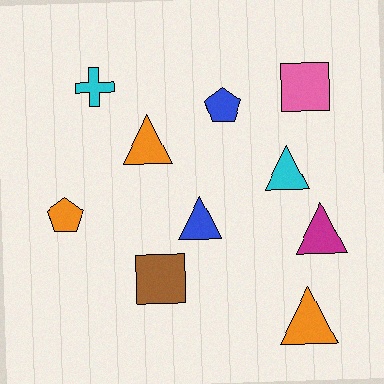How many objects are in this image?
There are 10 objects.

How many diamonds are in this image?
There are no diamonds.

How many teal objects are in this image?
There are no teal objects.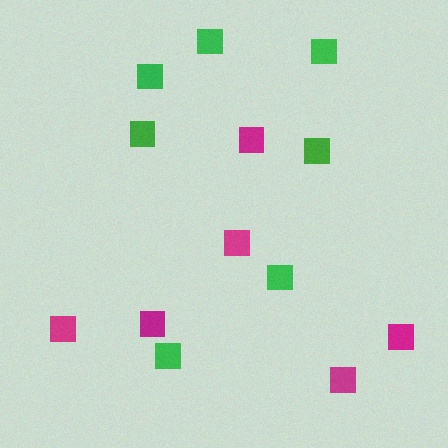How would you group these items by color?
There are 2 groups: one group of green squares (7) and one group of magenta squares (6).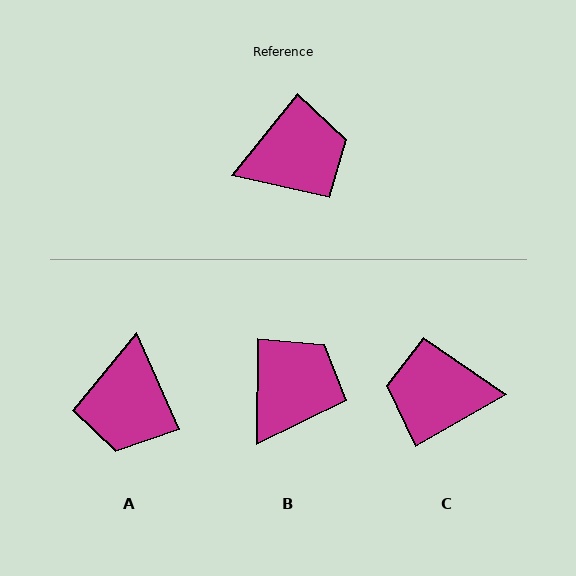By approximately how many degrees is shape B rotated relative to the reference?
Approximately 39 degrees counter-clockwise.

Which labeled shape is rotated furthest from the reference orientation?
C, about 159 degrees away.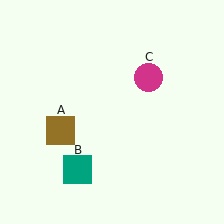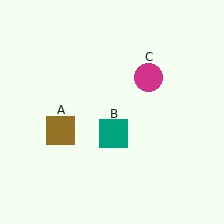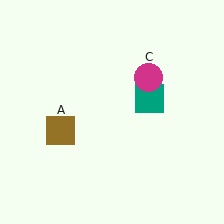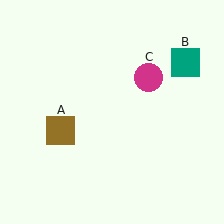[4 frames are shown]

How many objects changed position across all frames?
1 object changed position: teal square (object B).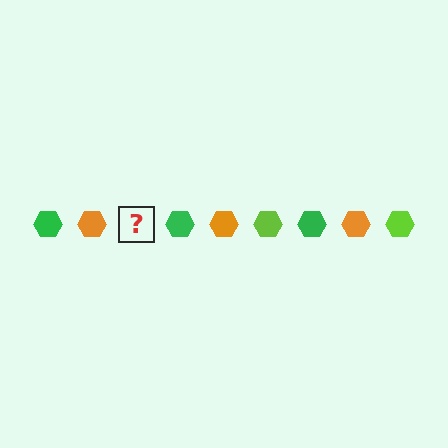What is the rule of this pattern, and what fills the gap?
The rule is that the pattern cycles through green, orange, lime hexagons. The gap should be filled with a lime hexagon.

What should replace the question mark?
The question mark should be replaced with a lime hexagon.